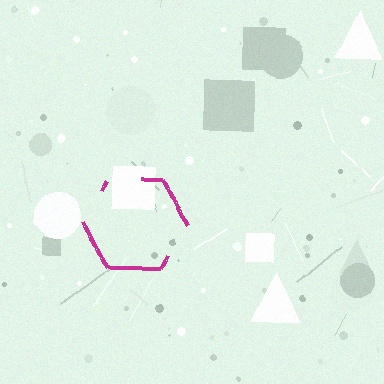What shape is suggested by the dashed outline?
The dashed outline suggests a hexagon.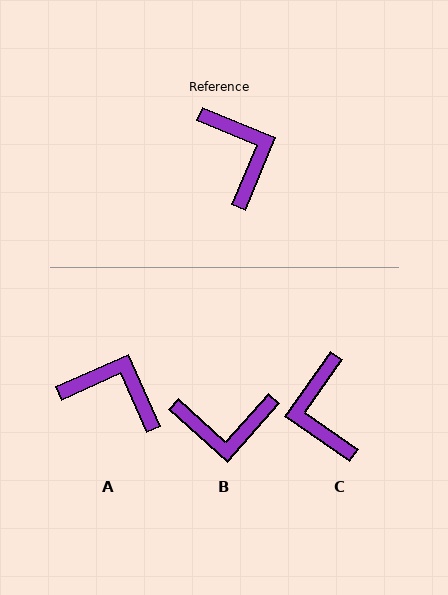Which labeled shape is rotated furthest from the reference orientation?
C, about 168 degrees away.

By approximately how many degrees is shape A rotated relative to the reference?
Approximately 47 degrees counter-clockwise.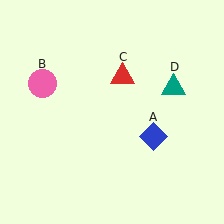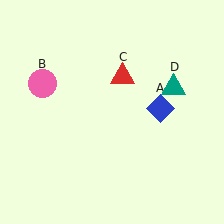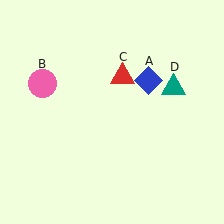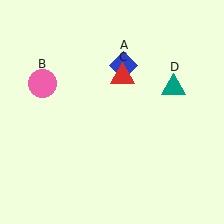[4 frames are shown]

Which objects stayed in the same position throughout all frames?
Pink circle (object B) and red triangle (object C) and teal triangle (object D) remained stationary.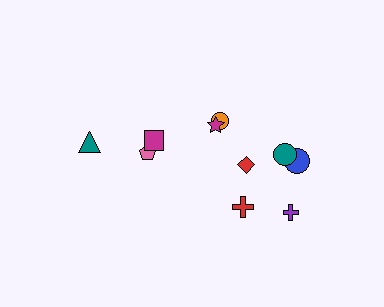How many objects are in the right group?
There are 7 objects.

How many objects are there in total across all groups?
There are 10 objects.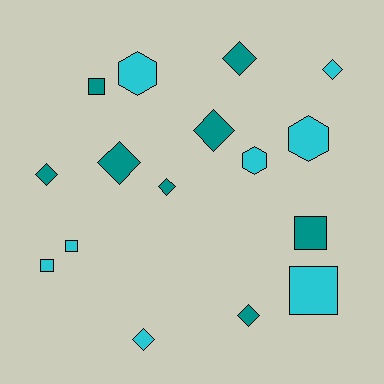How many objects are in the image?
There are 16 objects.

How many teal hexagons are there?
There are no teal hexagons.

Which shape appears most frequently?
Diamond, with 8 objects.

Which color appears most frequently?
Teal, with 8 objects.